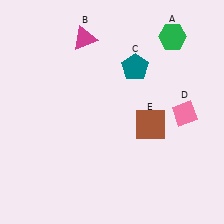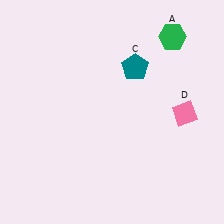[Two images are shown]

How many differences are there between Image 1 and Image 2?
There are 2 differences between the two images.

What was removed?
The magenta triangle (B), the brown square (E) were removed in Image 2.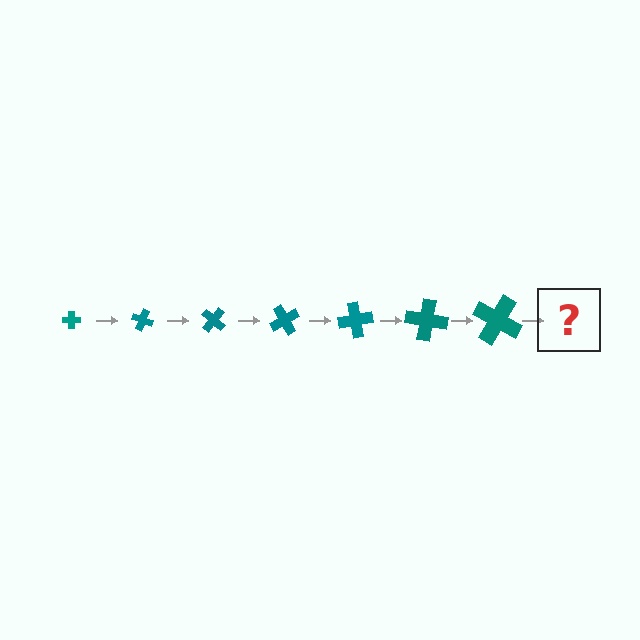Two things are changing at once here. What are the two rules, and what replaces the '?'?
The two rules are that the cross grows larger each step and it rotates 20 degrees each step. The '?' should be a cross, larger than the previous one and rotated 140 degrees from the start.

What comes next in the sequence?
The next element should be a cross, larger than the previous one and rotated 140 degrees from the start.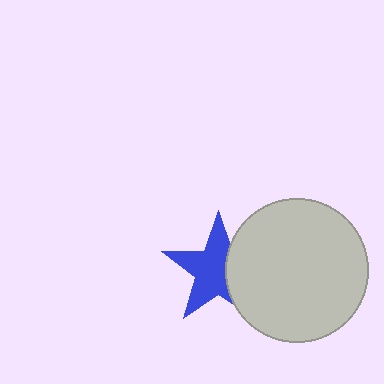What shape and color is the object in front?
The object in front is a light gray circle.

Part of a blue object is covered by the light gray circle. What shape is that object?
It is a star.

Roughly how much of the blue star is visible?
Most of it is visible (roughly 65%).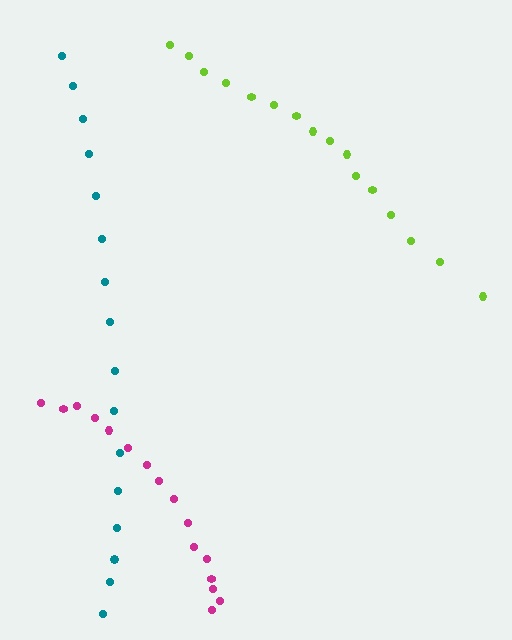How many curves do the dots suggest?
There are 3 distinct paths.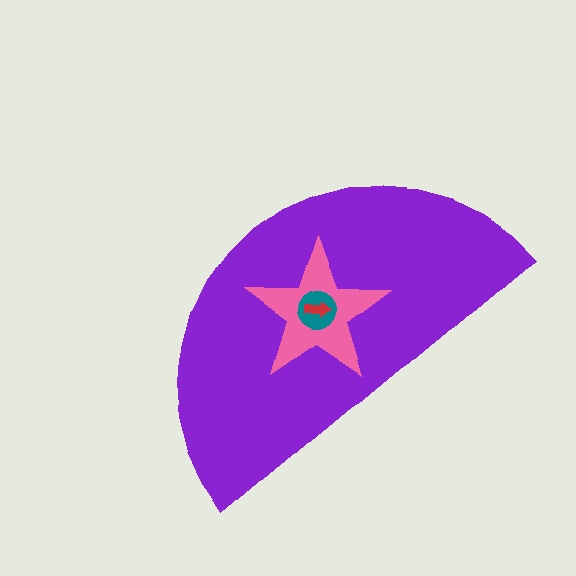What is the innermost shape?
The red arrow.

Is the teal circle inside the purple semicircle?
Yes.